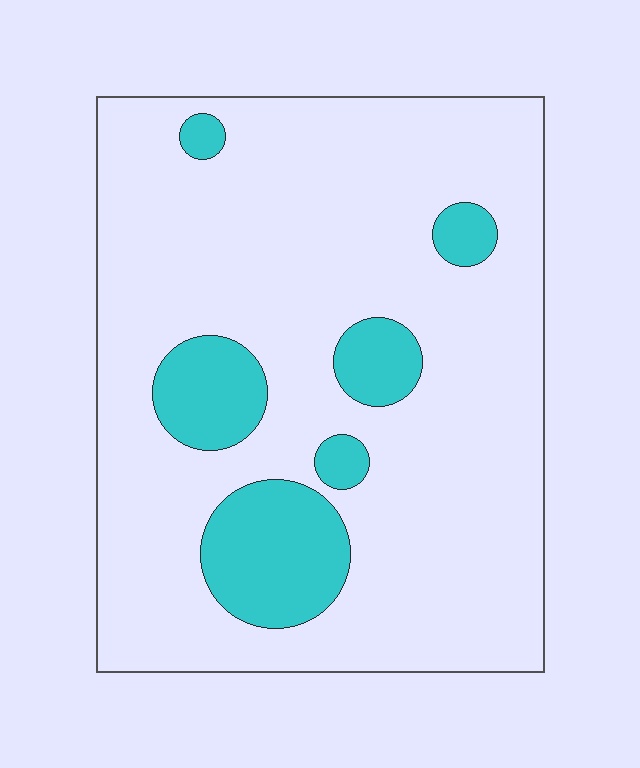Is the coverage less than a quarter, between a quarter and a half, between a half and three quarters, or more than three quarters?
Less than a quarter.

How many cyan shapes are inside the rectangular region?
6.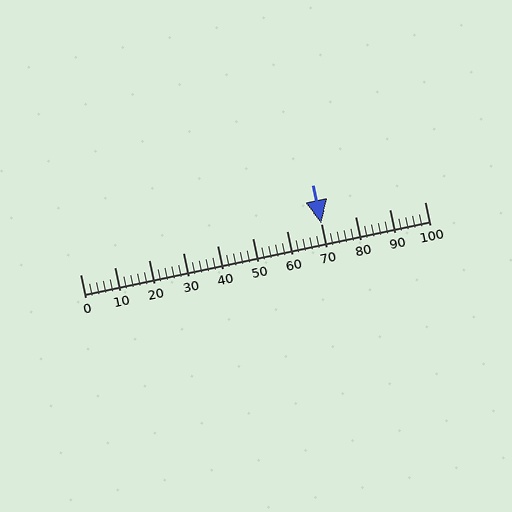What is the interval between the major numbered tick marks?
The major tick marks are spaced 10 units apart.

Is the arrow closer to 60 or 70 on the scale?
The arrow is closer to 70.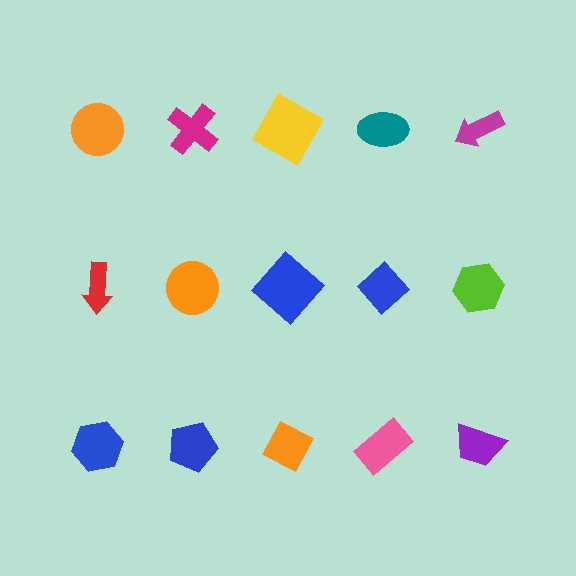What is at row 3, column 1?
A blue hexagon.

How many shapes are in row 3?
5 shapes.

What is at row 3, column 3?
An orange diamond.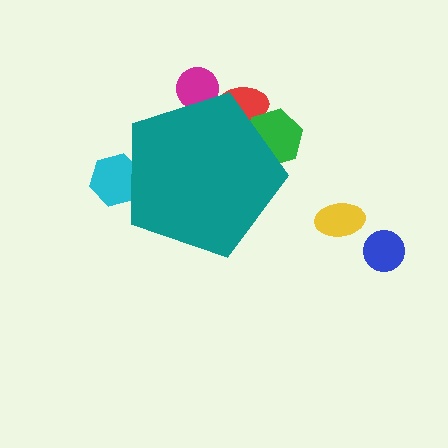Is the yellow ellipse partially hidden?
No, the yellow ellipse is fully visible.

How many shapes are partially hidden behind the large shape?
4 shapes are partially hidden.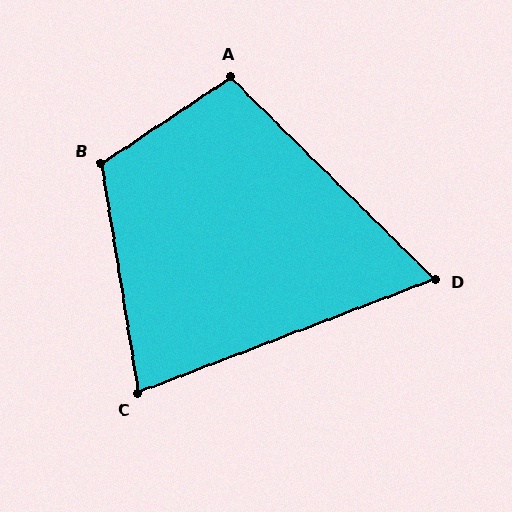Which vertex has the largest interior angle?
B, at approximately 114 degrees.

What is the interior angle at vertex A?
Approximately 102 degrees (obtuse).